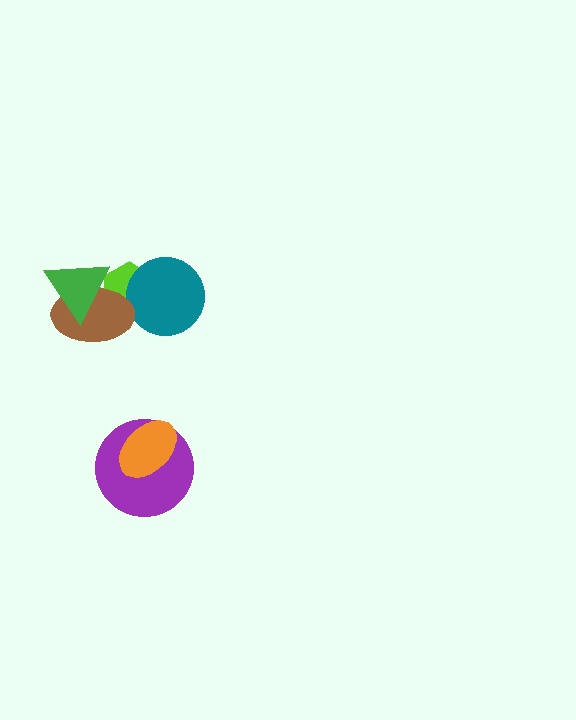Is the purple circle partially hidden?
Yes, it is partially covered by another shape.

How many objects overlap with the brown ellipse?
2 objects overlap with the brown ellipse.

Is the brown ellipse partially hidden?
Yes, it is partially covered by another shape.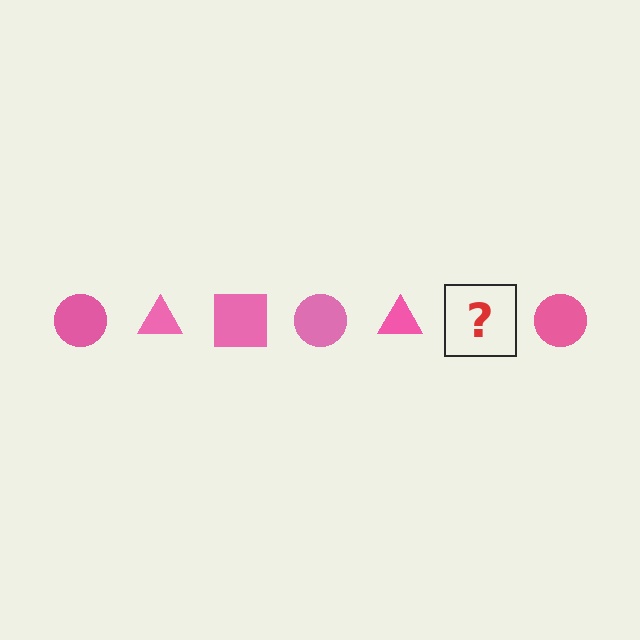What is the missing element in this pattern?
The missing element is a pink square.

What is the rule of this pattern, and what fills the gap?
The rule is that the pattern cycles through circle, triangle, square shapes in pink. The gap should be filled with a pink square.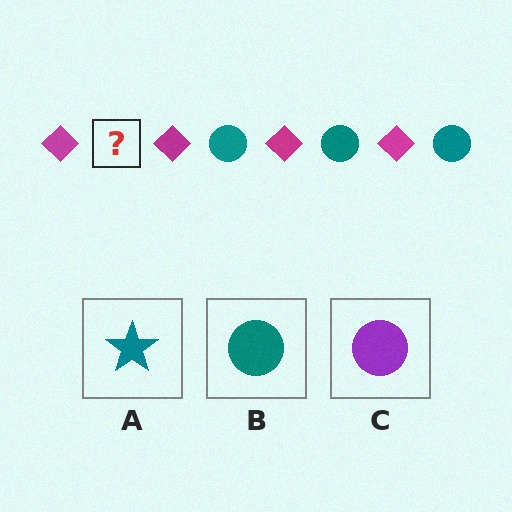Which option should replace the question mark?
Option B.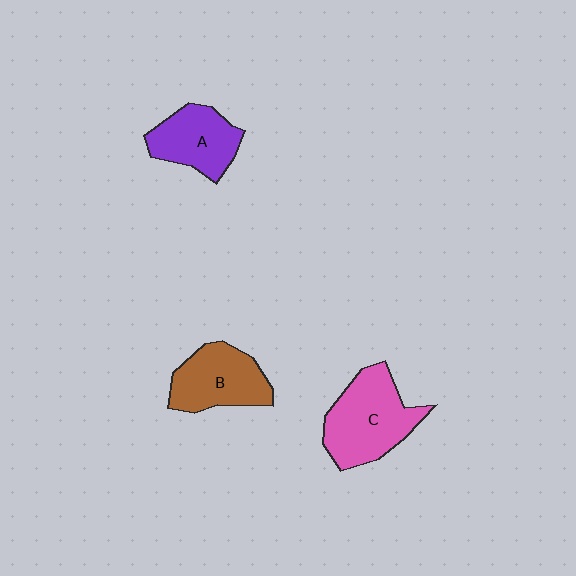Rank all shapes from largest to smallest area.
From largest to smallest: C (pink), B (brown), A (purple).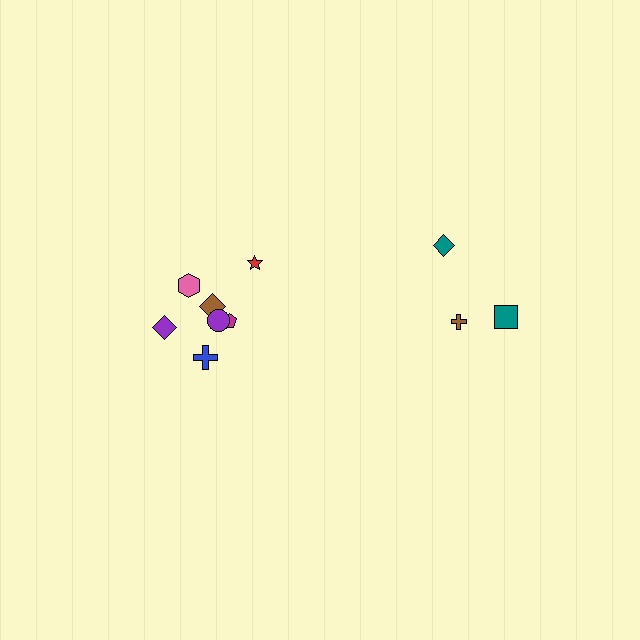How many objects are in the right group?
There are 3 objects.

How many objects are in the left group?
There are 7 objects.